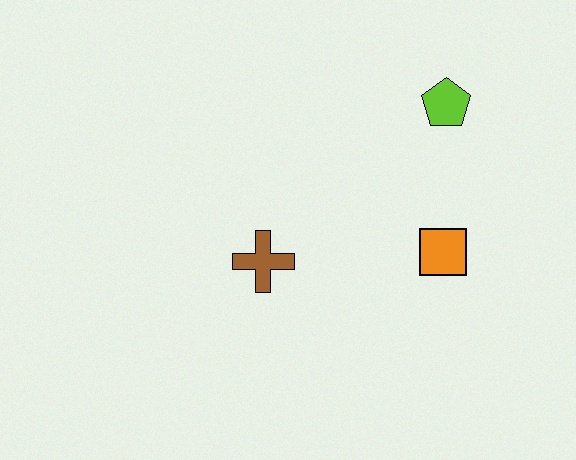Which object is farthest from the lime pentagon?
The brown cross is farthest from the lime pentagon.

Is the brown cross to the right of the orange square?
No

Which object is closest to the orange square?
The lime pentagon is closest to the orange square.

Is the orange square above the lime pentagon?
No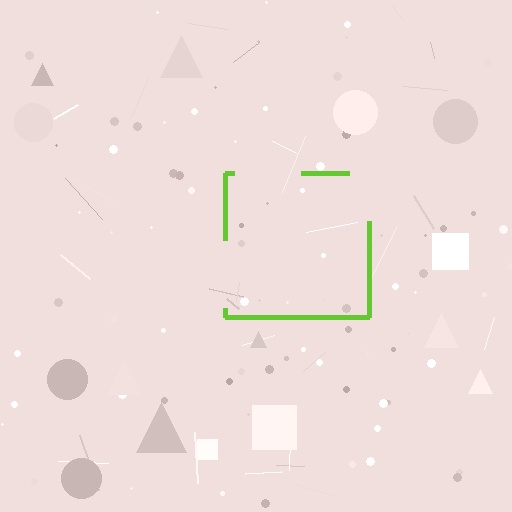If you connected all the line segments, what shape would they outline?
They would outline a square.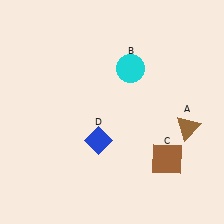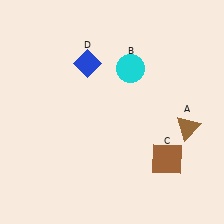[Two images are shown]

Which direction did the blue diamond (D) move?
The blue diamond (D) moved up.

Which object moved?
The blue diamond (D) moved up.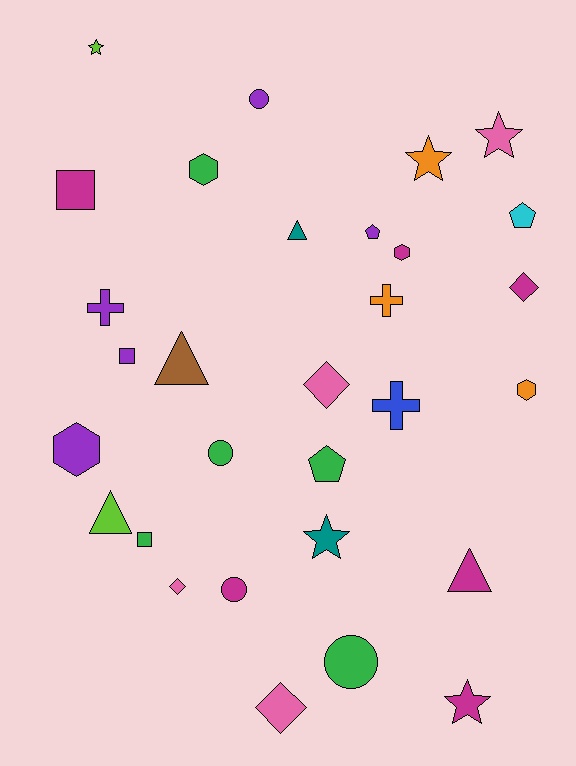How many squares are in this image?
There are 3 squares.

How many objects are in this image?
There are 30 objects.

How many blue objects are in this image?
There is 1 blue object.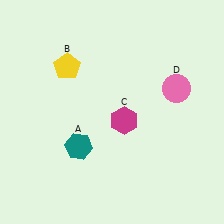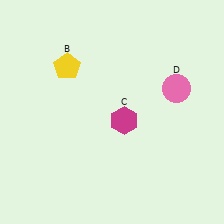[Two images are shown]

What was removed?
The teal hexagon (A) was removed in Image 2.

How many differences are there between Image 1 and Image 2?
There is 1 difference between the two images.